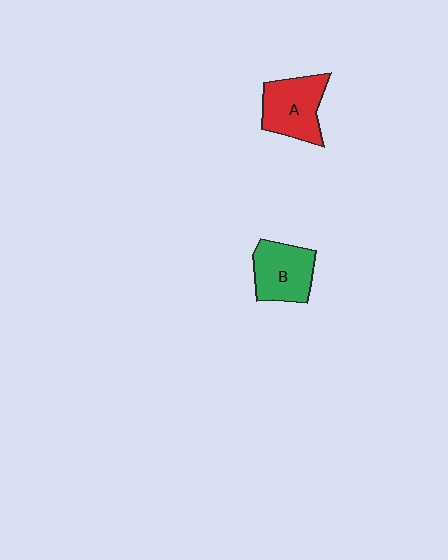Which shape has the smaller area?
Shape B (green).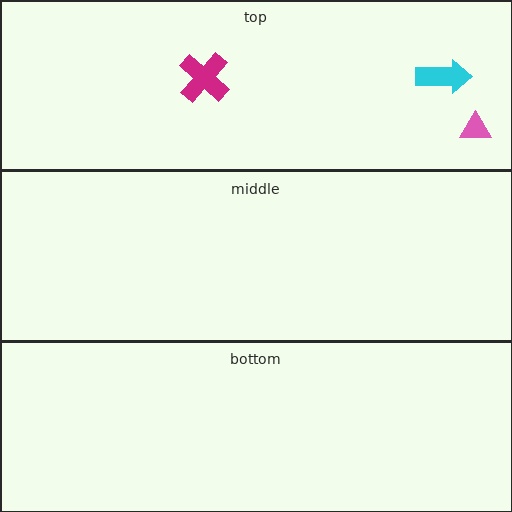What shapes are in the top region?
The magenta cross, the pink triangle, the cyan arrow.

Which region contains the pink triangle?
The top region.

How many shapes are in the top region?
3.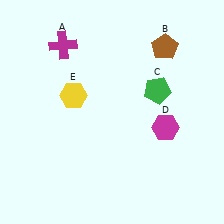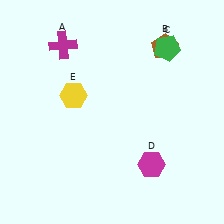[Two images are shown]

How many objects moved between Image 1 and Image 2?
2 objects moved between the two images.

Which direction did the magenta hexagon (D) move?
The magenta hexagon (D) moved down.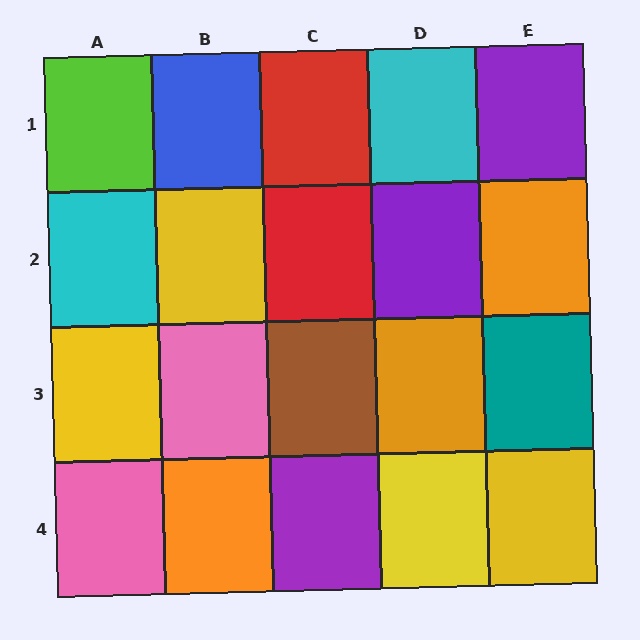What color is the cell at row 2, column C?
Red.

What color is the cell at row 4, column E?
Yellow.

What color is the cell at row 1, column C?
Red.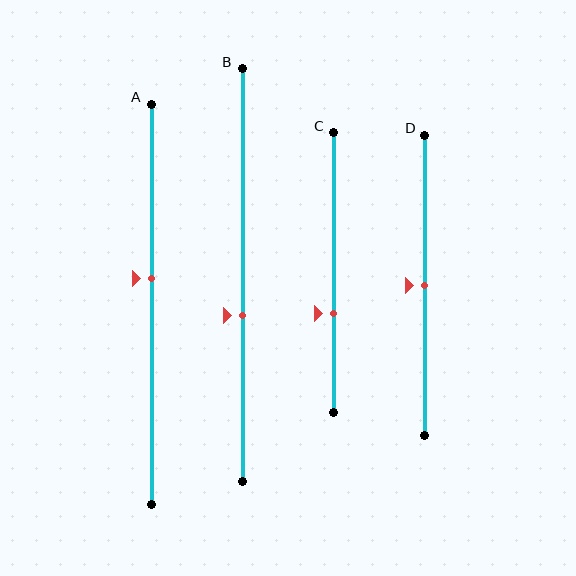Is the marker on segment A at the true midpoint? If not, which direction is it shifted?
No, the marker on segment A is shifted upward by about 7% of the segment length.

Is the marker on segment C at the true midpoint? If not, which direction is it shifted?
No, the marker on segment C is shifted downward by about 15% of the segment length.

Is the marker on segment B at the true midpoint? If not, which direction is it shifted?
No, the marker on segment B is shifted downward by about 10% of the segment length.